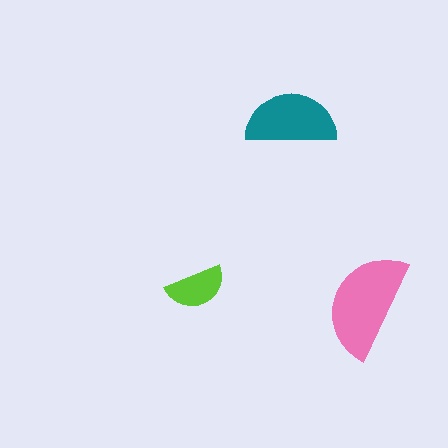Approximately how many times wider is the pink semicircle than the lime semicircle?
About 2 times wider.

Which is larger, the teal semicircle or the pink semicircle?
The pink one.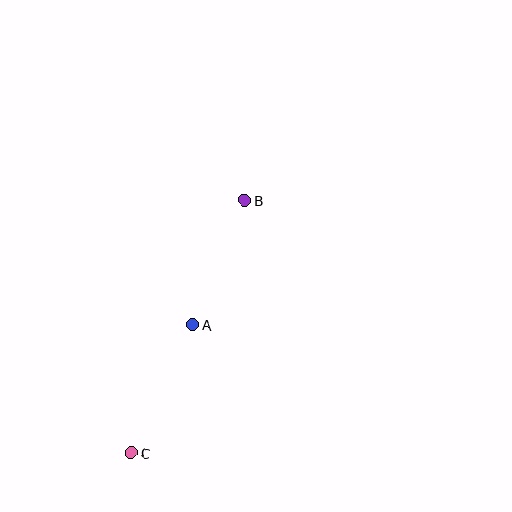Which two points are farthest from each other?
Points B and C are farthest from each other.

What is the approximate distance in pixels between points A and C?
The distance between A and C is approximately 142 pixels.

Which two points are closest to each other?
Points A and B are closest to each other.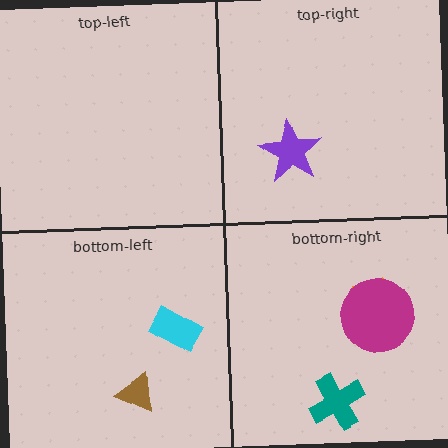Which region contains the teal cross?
The bottom-right region.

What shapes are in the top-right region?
The purple star.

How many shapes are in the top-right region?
1.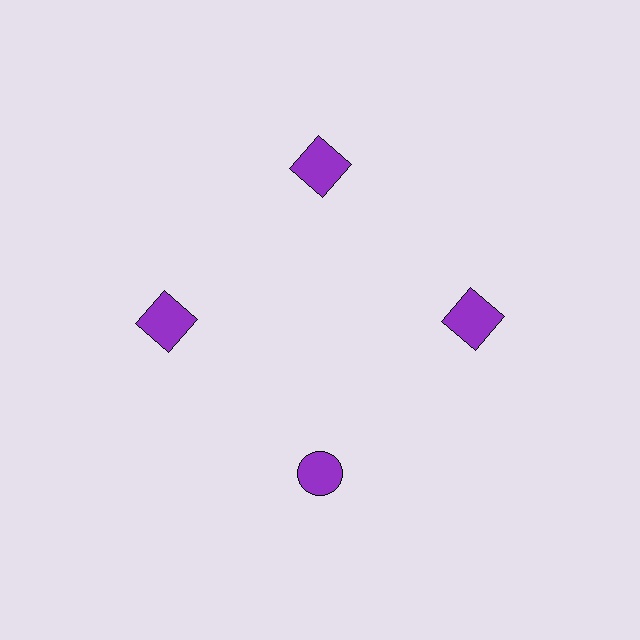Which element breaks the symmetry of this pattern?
The purple circle at roughly the 6 o'clock position breaks the symmetry. All other shapes are purple squares.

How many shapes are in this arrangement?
There are 4 shapes arranged in a ring pattern.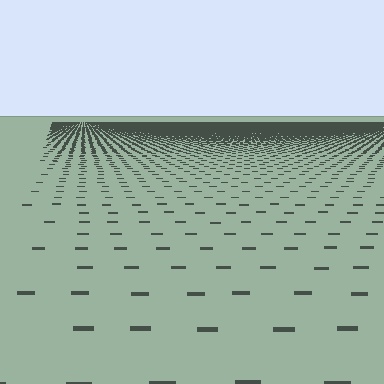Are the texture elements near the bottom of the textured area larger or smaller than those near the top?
Larger. Near the bottom, elements are closer to the viewer and appear at a bigger on-screen size.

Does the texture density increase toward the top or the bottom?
Density increases toward the top.